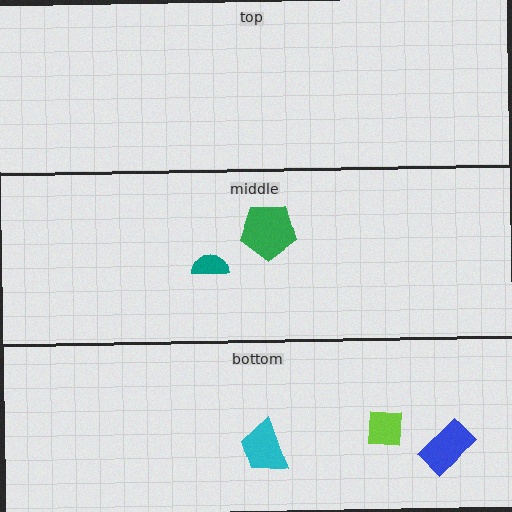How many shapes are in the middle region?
2.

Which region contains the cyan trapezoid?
The bottom region.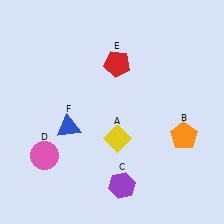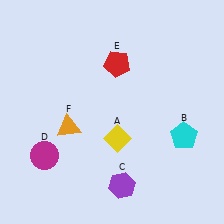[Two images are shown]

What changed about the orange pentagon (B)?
In Image 1, B is orange. In Image 2, it changed to cyan.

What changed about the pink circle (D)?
In Image 1, D is pink. In Image 2, it changed to magenta.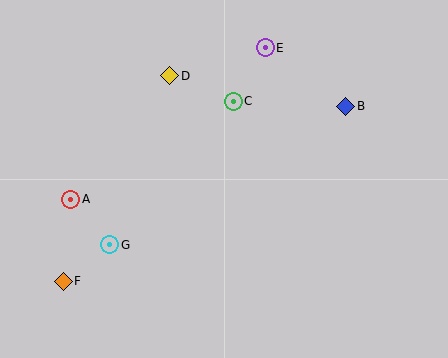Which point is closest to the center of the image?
Point C at (233, 101) is closest to the center.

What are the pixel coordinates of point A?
Point A is at (71, 199).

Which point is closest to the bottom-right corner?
Point B is closest to the bottom-right corner.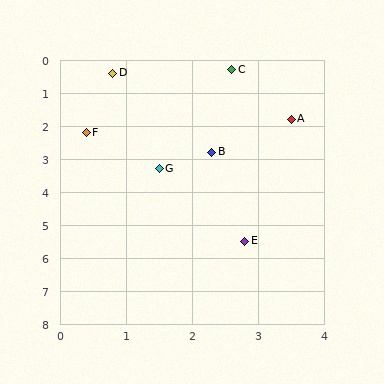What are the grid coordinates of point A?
Point A is at approximately (3.5, 1.8).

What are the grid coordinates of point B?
Point B is at approximately (2.3, 2.8).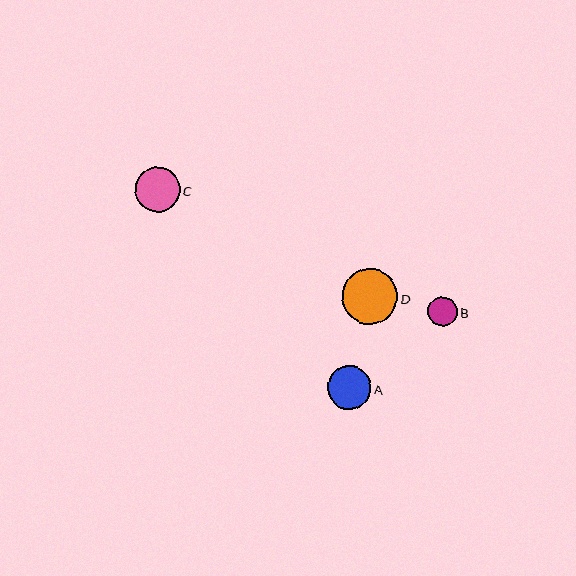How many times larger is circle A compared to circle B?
Circle A is approximately 1.5 times the size of circle B.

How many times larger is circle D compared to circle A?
Circle D is approximately 1.3 times the size of circle A.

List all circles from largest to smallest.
From largest to smallest: D, C, A, B.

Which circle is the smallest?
Circle B is the smallest with a size of approximately 30 pixels.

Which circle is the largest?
Circle D is the largest with a size of approximately 56 pixels.